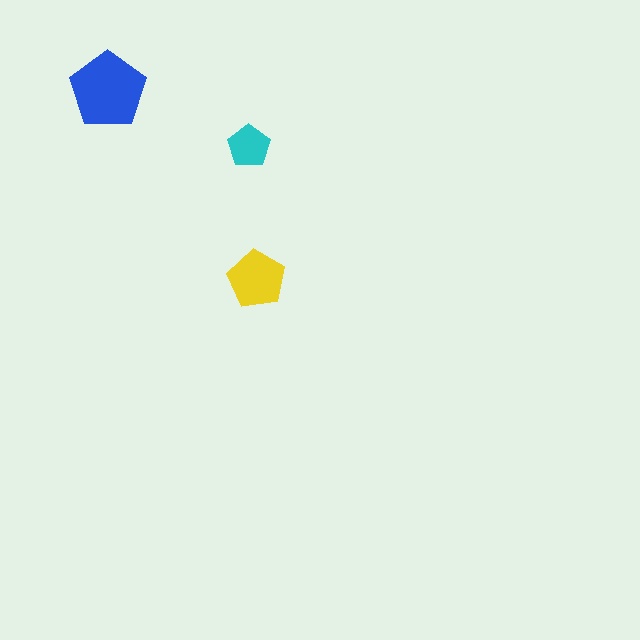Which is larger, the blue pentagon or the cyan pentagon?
The blue one.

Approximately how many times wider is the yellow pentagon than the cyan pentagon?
About 1.5 times wider.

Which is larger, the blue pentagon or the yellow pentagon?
The blue one.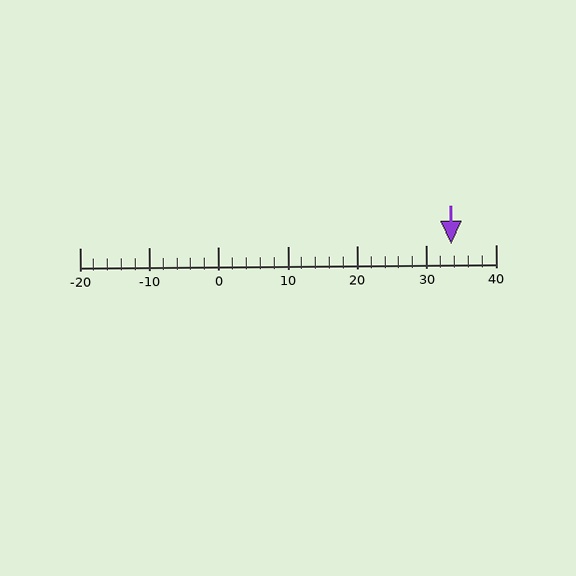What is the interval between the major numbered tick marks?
The major tick marks are spaced 10 units apart.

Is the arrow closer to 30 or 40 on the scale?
The arrow is closer to 30.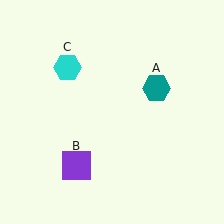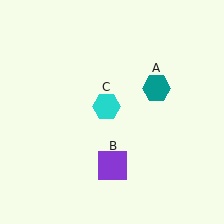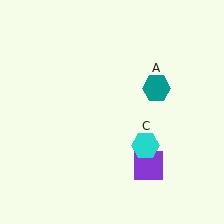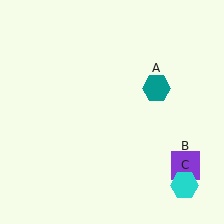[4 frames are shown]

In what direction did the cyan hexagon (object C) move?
The cyan hexagon (object C) moved down and to the right.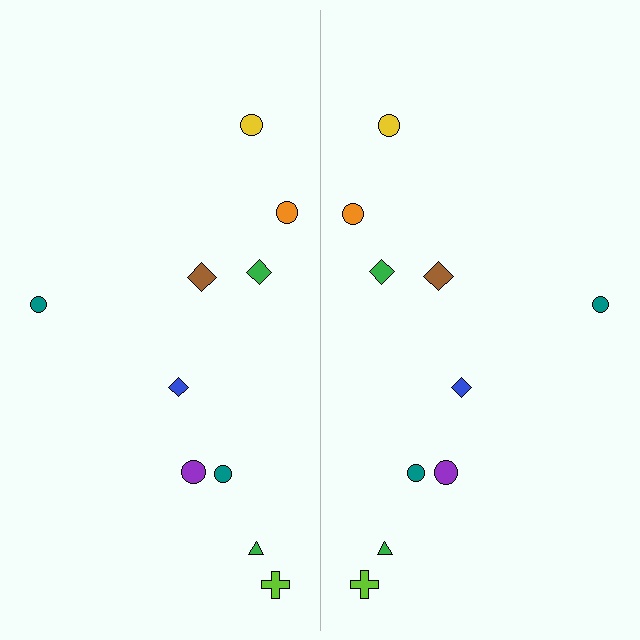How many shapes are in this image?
There are 20 shapes in this image.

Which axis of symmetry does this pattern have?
The pattern has a vertical axis of symmetry running through the center of the image.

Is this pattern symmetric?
Yes, this pattern has bilateral (reflection) symmetry.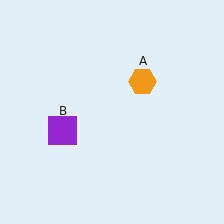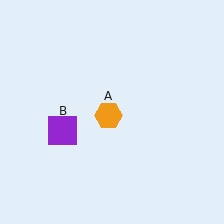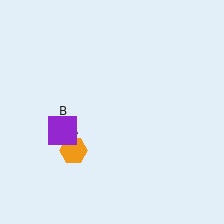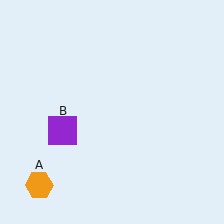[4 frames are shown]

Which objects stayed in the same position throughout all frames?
Purple square (object B) remained stationary.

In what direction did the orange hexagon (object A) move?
The orange hexagon (object A) moved down and to the left.